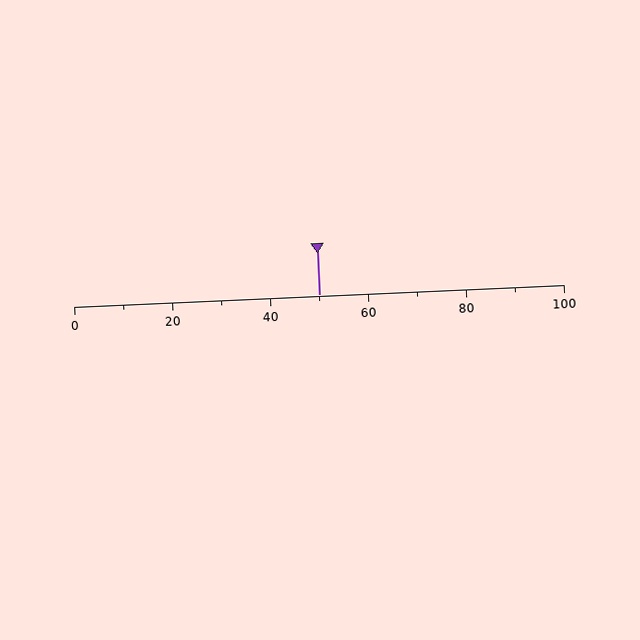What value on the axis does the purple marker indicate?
The marker indicates approximately 50.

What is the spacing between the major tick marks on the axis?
The major ticks are spaced 20 apart.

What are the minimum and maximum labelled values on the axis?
The axis runs from 0 to 100.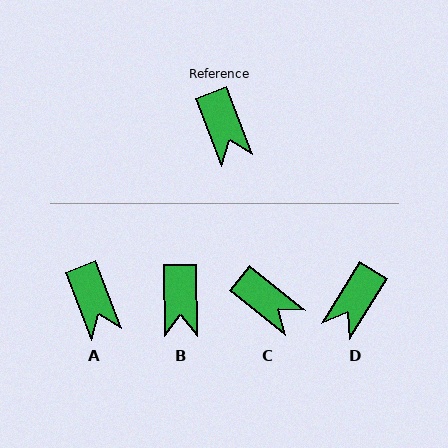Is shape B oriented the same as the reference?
No, it is off by about 20 degrees.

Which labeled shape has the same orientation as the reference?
A.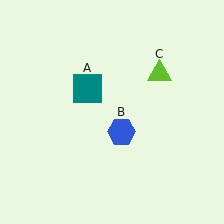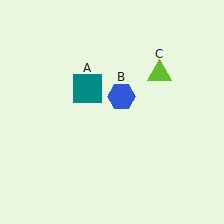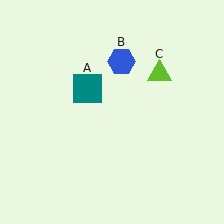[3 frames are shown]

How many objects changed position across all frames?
1 object changed position: blue hexagon (object B).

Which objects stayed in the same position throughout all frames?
Teal square (object A) and lime triangle (object C) remained stationary.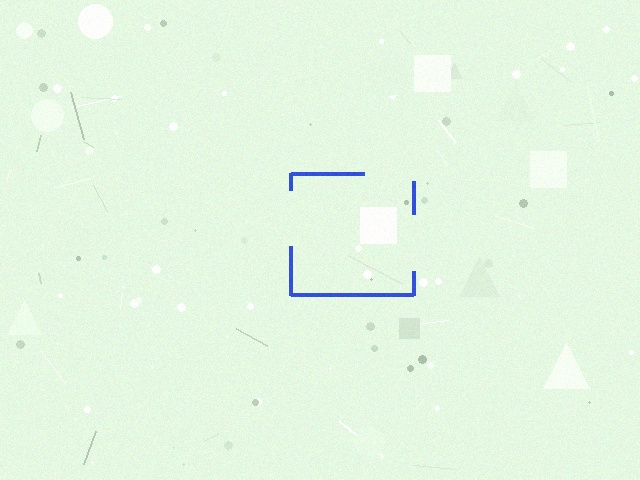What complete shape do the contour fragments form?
The contour fragments form a square.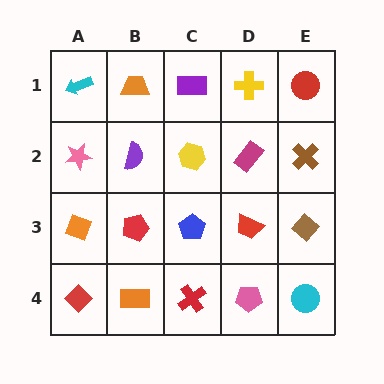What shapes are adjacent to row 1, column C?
A yellow hexagon (row 2, column C), an orange trapezoid (row 1, column B), a yellow cross (row 1, column D).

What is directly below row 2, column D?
A red trapezoid.